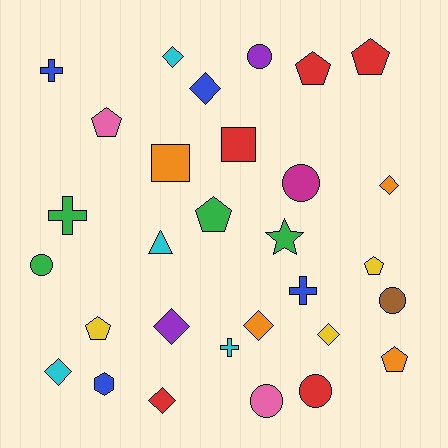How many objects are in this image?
There are 30 objects.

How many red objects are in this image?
There are 5 red objects.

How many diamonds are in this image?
There are 8 diamonds.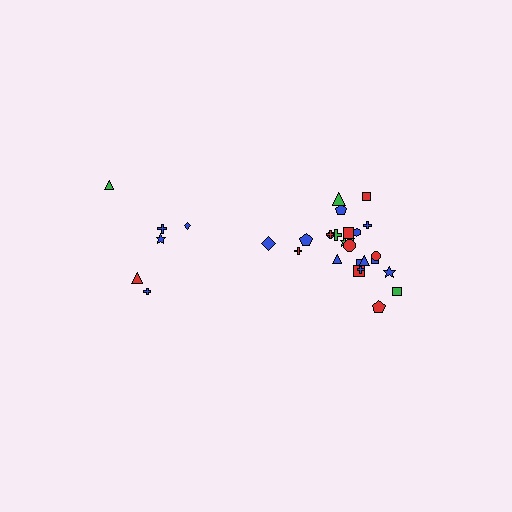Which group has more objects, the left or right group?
The right group.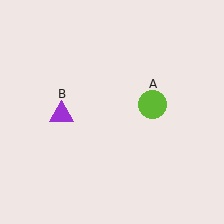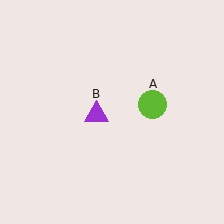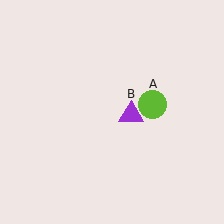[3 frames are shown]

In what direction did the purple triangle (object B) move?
The purple triangle (object B) moved right.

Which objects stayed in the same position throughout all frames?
Lime circle (object A) remained stationary.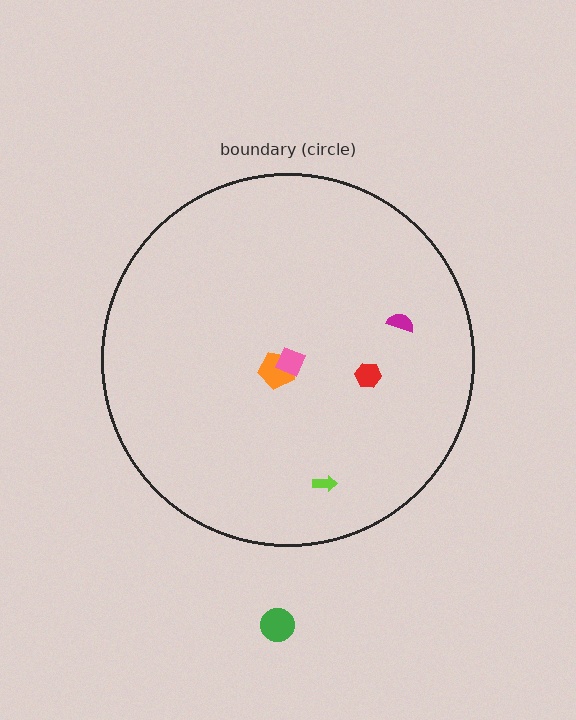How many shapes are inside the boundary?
5 inside, 1 outside.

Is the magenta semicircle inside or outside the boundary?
Inside.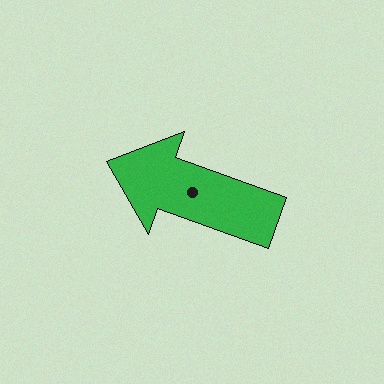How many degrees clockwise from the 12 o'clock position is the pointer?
Approximately 290 degrees.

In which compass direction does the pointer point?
West.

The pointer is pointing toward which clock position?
Roughly 10 o'clock.